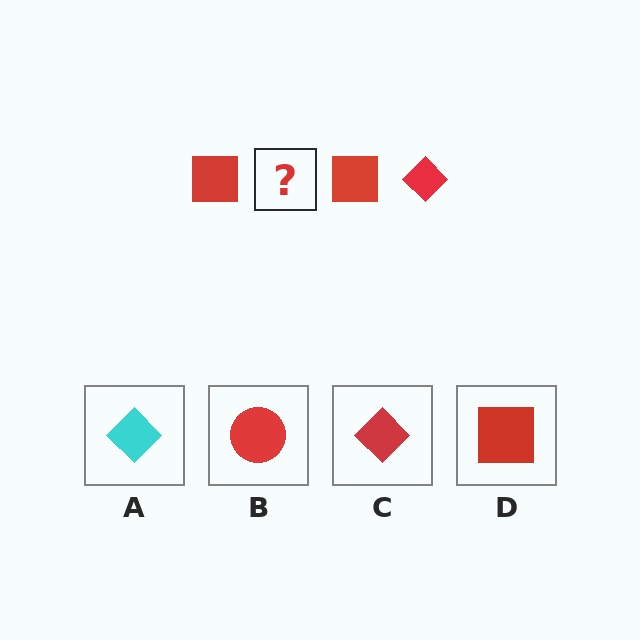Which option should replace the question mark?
Option C.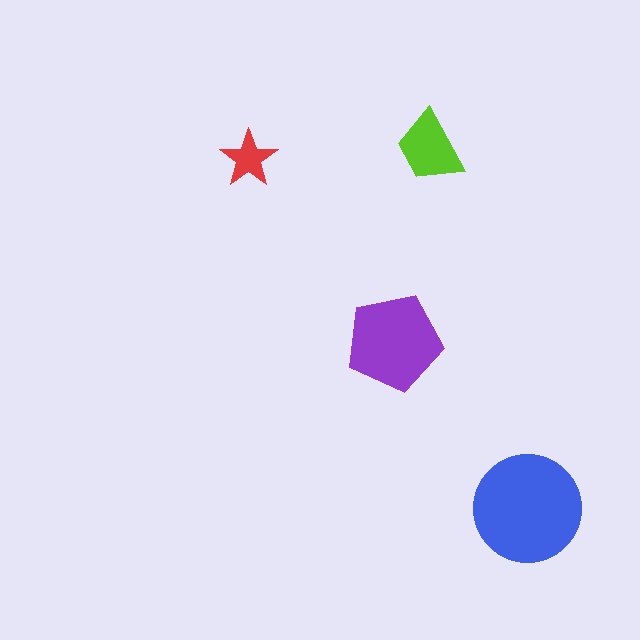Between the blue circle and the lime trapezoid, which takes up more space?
The blue circle.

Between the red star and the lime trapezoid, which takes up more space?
The lime trapezoid.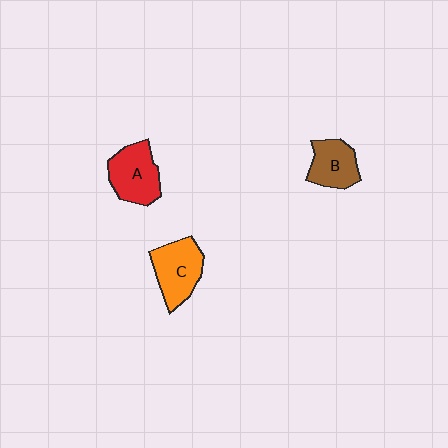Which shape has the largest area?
Shape C (orange).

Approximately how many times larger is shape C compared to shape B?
Approximately 1.3 times.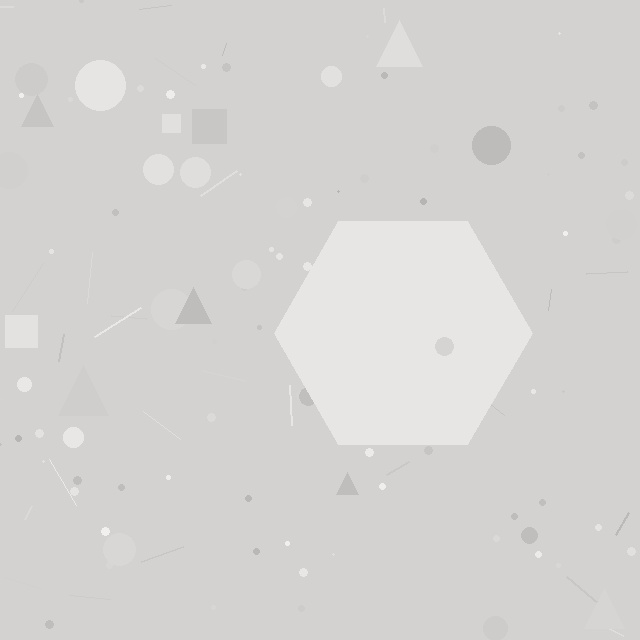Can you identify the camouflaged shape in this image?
The camouflaged shape is a hexagon.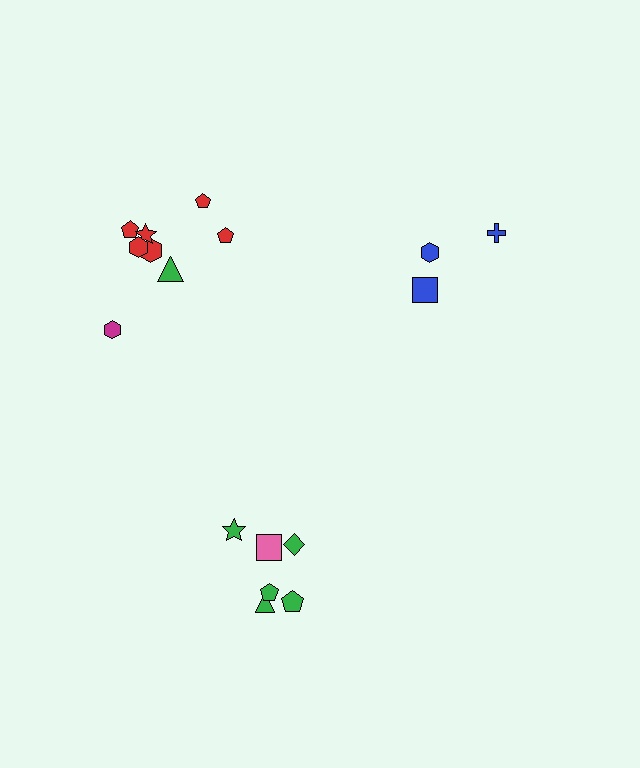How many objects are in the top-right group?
There are 3 objects.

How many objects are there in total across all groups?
There are 17 objects.